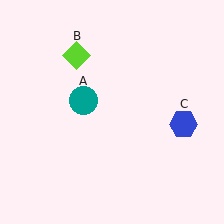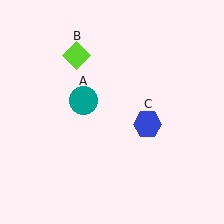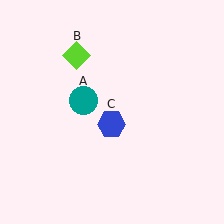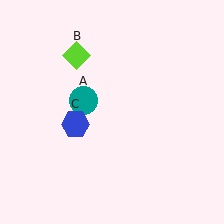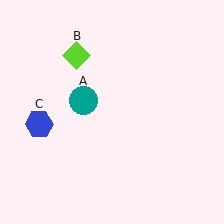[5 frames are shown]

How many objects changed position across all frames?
1 object changed position: blue hexagon (object C).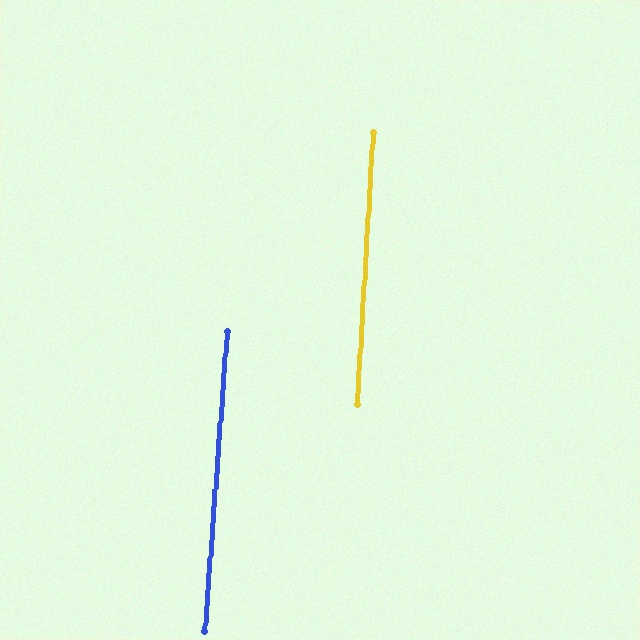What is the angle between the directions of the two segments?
Approximately 1 degree.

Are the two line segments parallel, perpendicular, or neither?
Parallel — their directions differ by only 1.0°.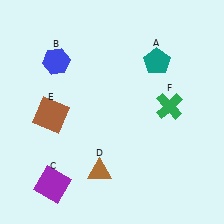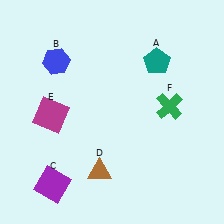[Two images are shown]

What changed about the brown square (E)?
In Image 1, E is brown. In Image 2, it changed to magenta.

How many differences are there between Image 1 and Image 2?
There is 1 difference between the two images.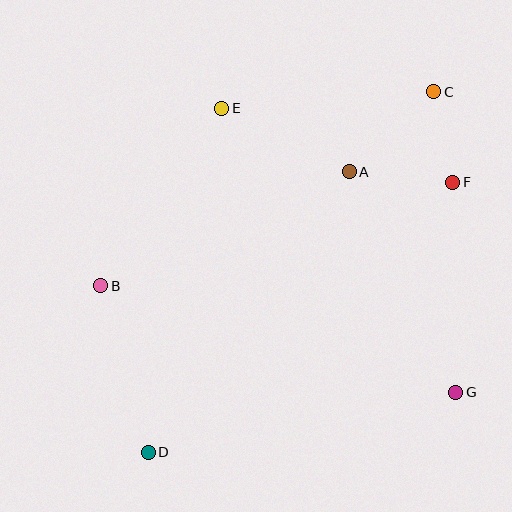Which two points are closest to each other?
Points C and F are closest to each other.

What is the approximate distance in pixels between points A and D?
The distance between A and D is approximately 345 pixels.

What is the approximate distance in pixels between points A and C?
The distance between A and C is approximately 116 pixels.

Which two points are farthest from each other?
Points C and D are farthest from each other.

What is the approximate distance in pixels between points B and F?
The distance between B and F is approximately 367 pixels.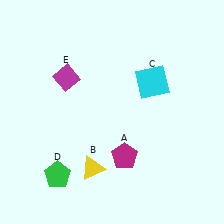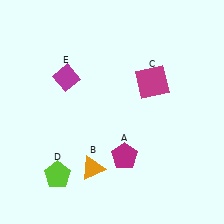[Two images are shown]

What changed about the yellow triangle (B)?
In Image 1, B is yellow. In Image 2, it changed to orange.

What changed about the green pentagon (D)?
In Image 1, D is green. In Image 2, it changed to lime.